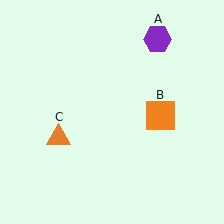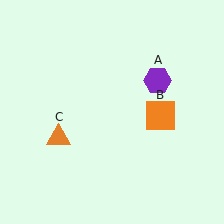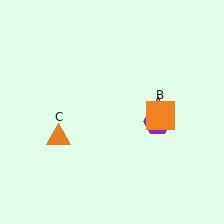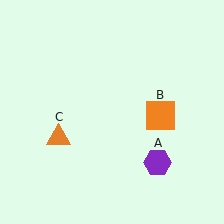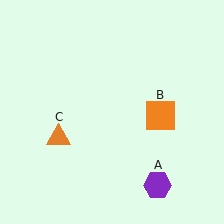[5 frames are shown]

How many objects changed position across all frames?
1 object changed position: purple hexagon (object A).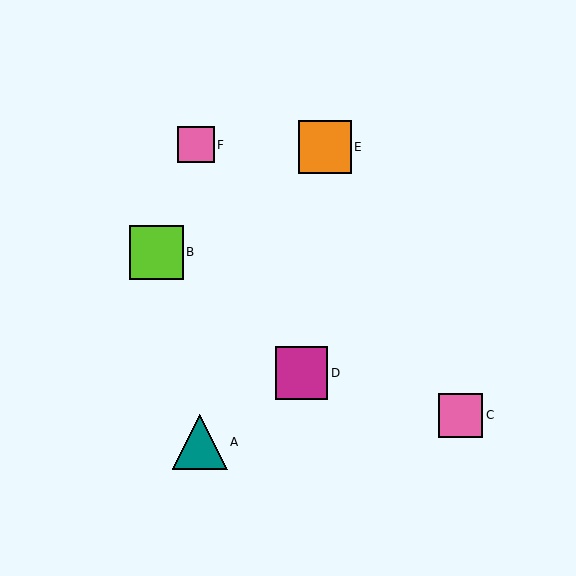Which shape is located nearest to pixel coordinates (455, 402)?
The pink square (labeled C) at (461, 415) is nearest to that location.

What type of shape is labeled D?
Shape D is a magenta square.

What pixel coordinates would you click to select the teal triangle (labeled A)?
Click at (200, 442) to select the teal triangle A.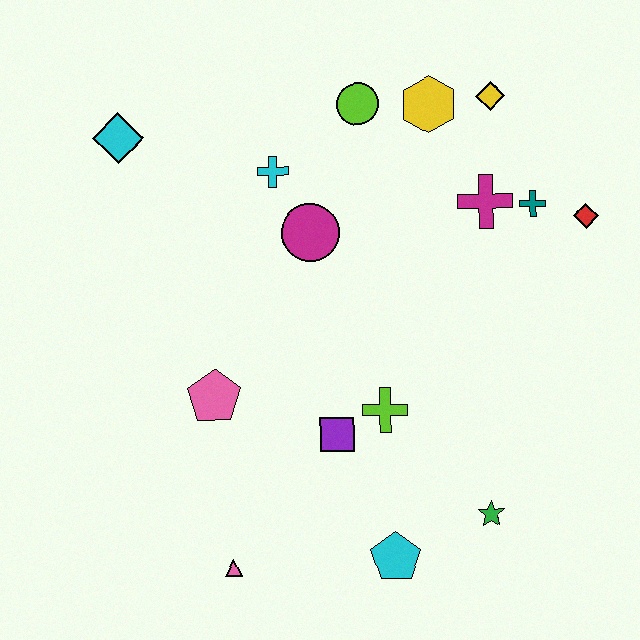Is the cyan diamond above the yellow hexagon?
No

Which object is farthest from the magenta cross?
The pink triangle is farthest from the magenta cross.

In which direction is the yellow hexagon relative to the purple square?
The yellow hexagon is above the purple square.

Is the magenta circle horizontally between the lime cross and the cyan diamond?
Yes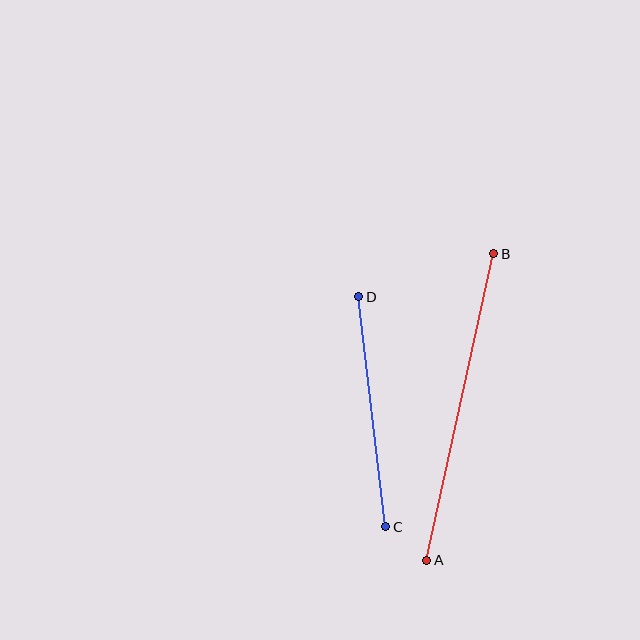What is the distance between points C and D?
The distance is approximately 232 pixels.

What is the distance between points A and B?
The distance is approximately 314 pixels.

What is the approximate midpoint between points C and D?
The midpoint is at approximately (372, 412) pixels.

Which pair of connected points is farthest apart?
Points A and B are farthest apart.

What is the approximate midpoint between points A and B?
The midpoint is at approximately (460, 407) pixels.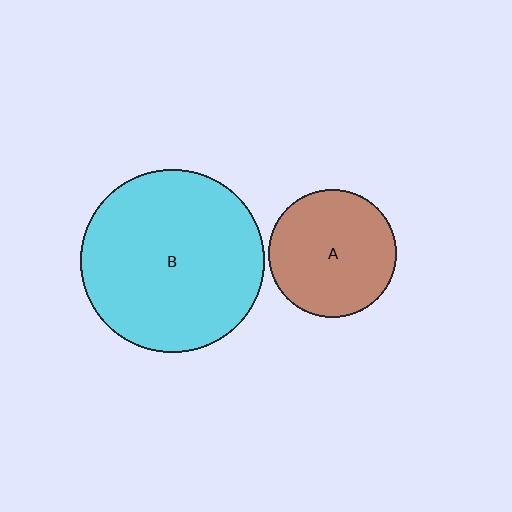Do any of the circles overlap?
No, none of the circles overlap.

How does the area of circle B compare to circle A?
Approximately 2.1 times.